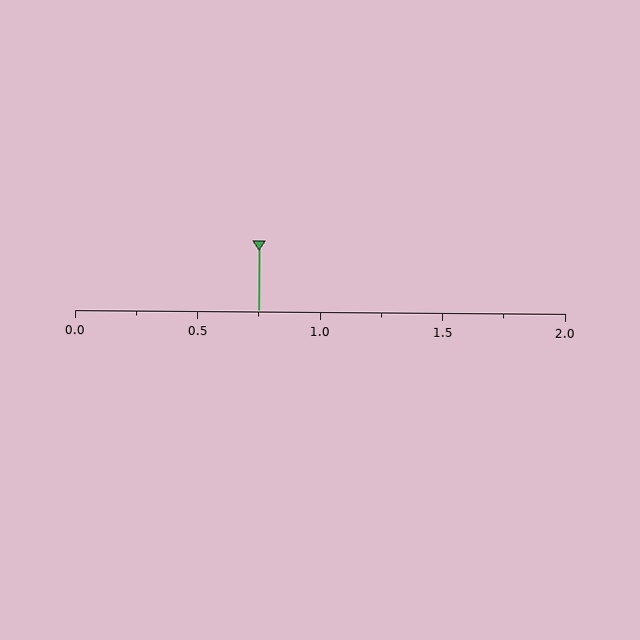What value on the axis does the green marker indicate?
The marker indicates approximately 0.75.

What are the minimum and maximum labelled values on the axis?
The axis runs from 0.0 to 2.0.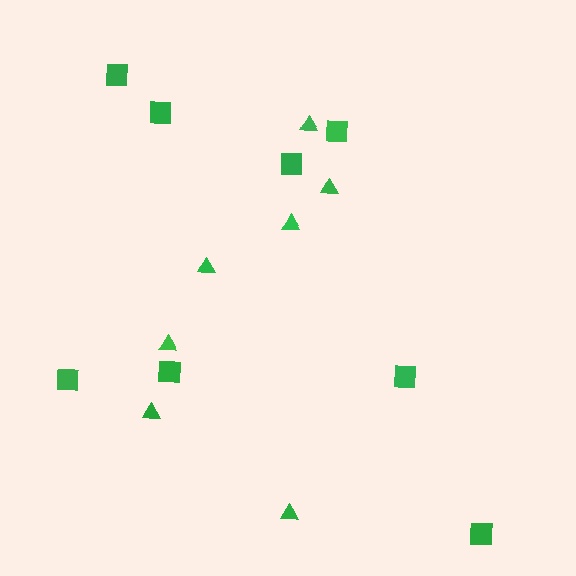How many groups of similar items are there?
There are 2 groups: one group of squares (8) and one group of triangles (7).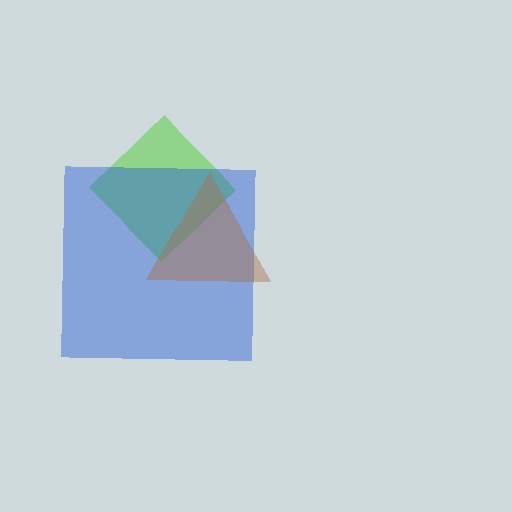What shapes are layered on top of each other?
The layered shapes are: a lime diamond, a blue square, a brown triangle.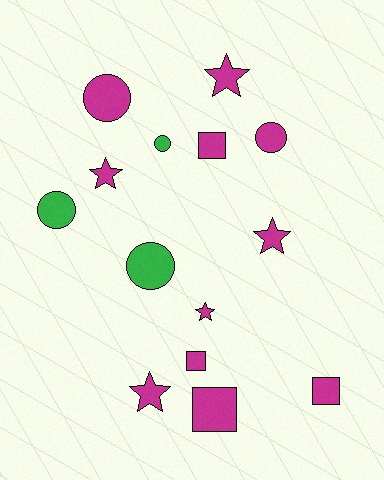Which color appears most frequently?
Magenta, with 11 objects.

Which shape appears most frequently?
Star, with 5 objects.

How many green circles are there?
There are 3 green circles.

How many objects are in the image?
There are 14 objects.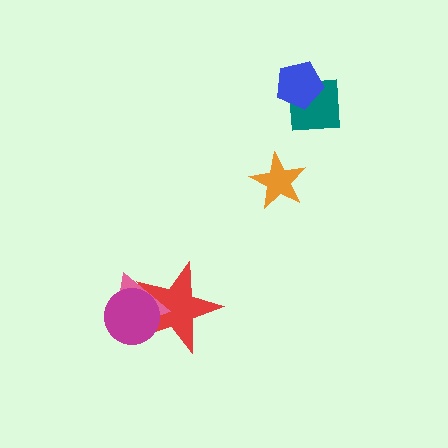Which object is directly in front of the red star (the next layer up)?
The pink triangle is directly in front of the red star.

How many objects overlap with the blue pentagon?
1 object overlaps with the blue pentagon.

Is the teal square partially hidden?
Yes, it is partially covered by another shape.